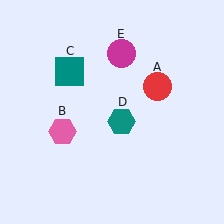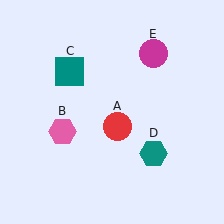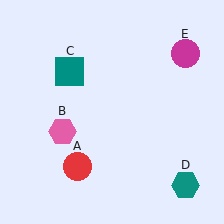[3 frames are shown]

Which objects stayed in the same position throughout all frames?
Pink hexagon (object B) and teal square (object C) remained stationary.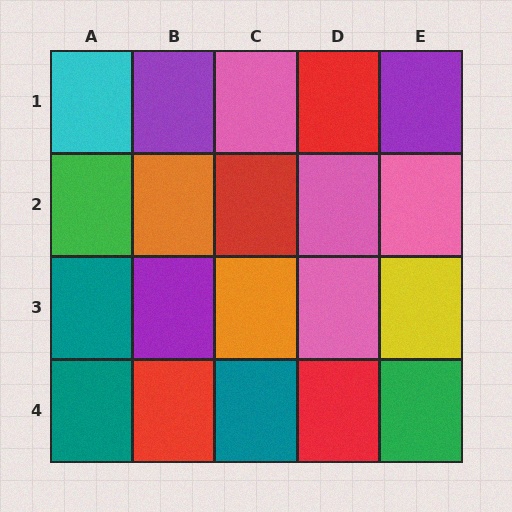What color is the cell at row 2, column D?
Pink.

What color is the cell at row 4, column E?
Green.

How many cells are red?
4 cells are red.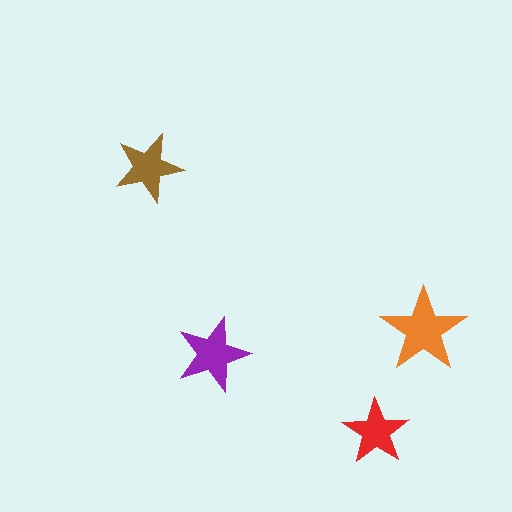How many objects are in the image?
There are 4 objects in the image.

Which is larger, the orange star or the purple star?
The orange one.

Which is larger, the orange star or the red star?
The orange one.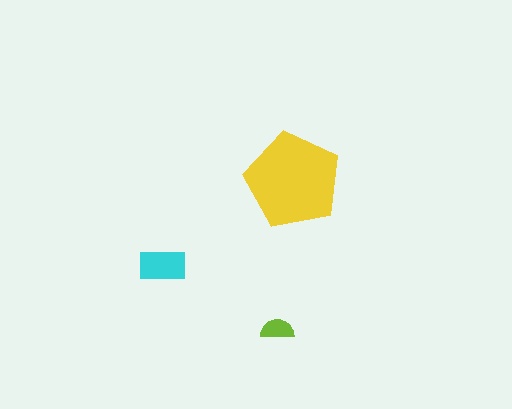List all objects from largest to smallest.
The yellow pentagon, the cyan rectangle, the lime semicircle.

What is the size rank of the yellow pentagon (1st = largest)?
1st.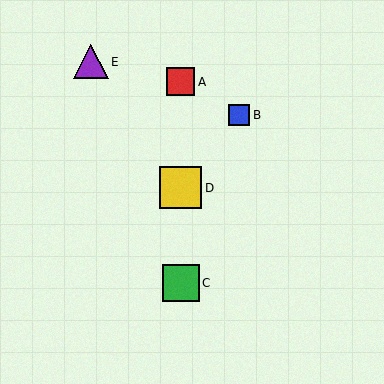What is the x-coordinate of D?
Object D is at x≈181.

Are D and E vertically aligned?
No, D is at x≈181 and E is at x≈91.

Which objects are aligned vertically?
Objects A, C, D are aligned vertically.